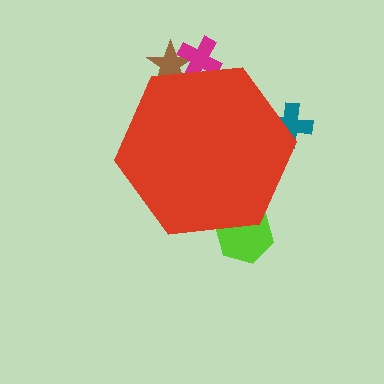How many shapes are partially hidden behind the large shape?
4 shapes are partially hidden.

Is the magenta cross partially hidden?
Yes, the magenta cross is partially hidden behind the red hexagon.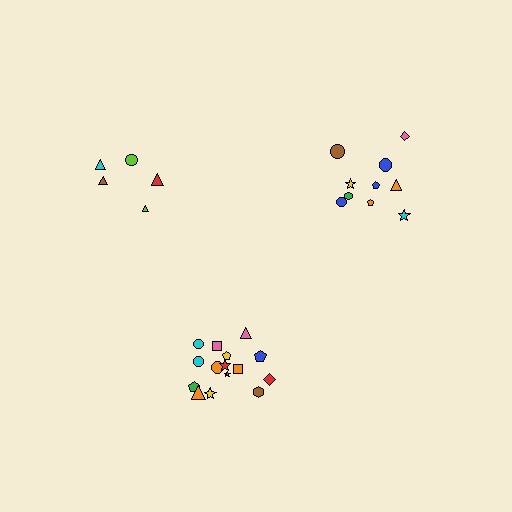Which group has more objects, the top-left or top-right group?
The top-right group.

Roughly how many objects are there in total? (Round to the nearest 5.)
Roughly 30 objects in total.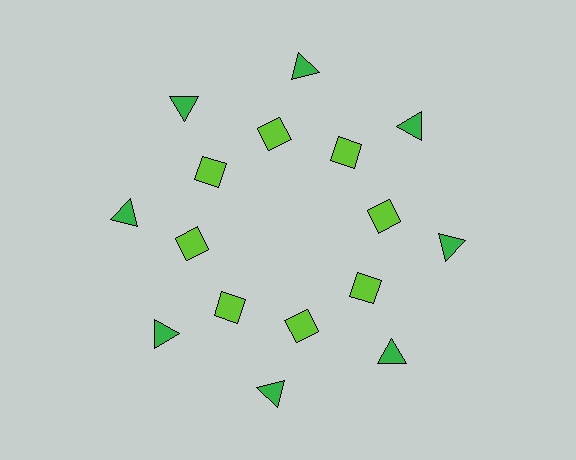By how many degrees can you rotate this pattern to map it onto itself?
The pattern maps onto itself every 45 degrees of rotation.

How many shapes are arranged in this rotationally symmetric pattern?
There are 16 shapes, arranged in 8 groups of 2.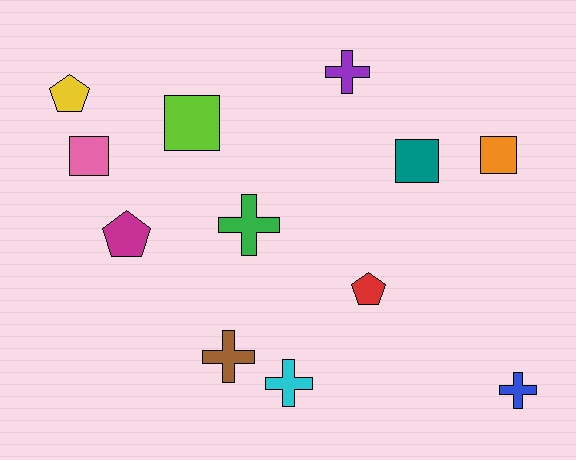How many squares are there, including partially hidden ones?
There are 4 squares.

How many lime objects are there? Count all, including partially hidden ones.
There is 1 lime object.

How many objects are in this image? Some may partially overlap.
There are 12 objects.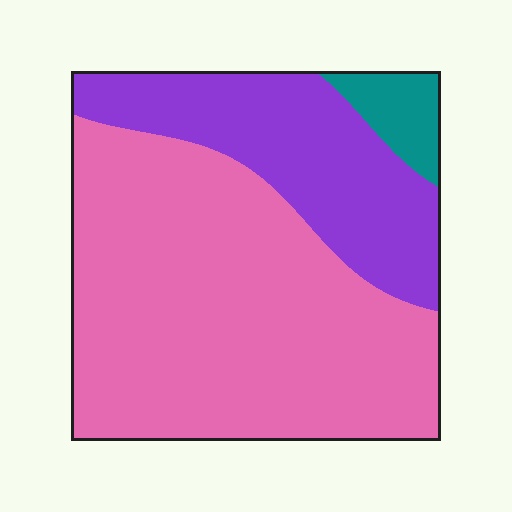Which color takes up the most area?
Pink, at roughly 65%.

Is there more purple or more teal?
Purple.